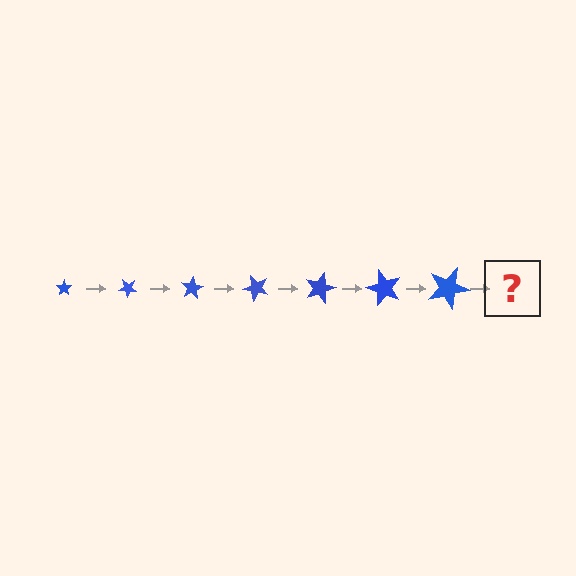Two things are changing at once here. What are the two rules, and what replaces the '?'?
The two rules are that the star grows larger each step and it rotates 40 degrees each step. The '?' should be a star, larger than the previous one and rotated 280 degrees from the start.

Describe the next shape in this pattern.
It should be a star, larger than the previous one and rotated 280 degrees from the start.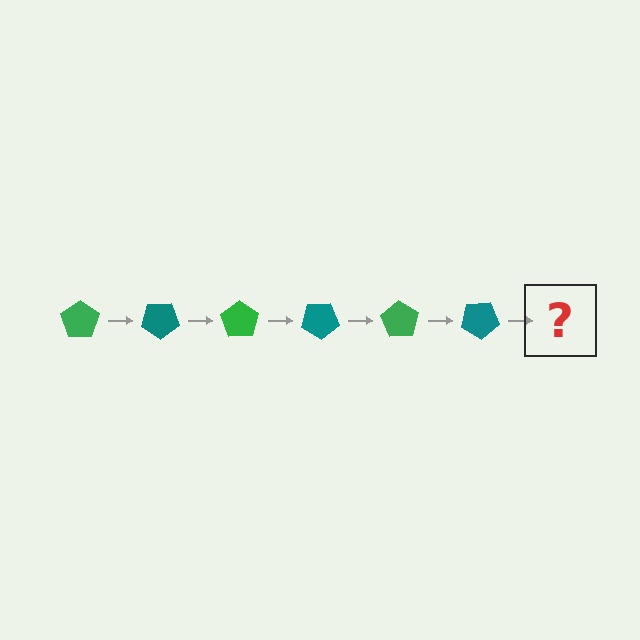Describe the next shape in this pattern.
It should be a green pentagon, rotated 210 degrees from the start.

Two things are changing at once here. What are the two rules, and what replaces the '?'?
The two rules are that it rotates 35 degrees each step and the color cycles through green and teal. The '?' should be a green pentagon, rotated 210 degrees from the start.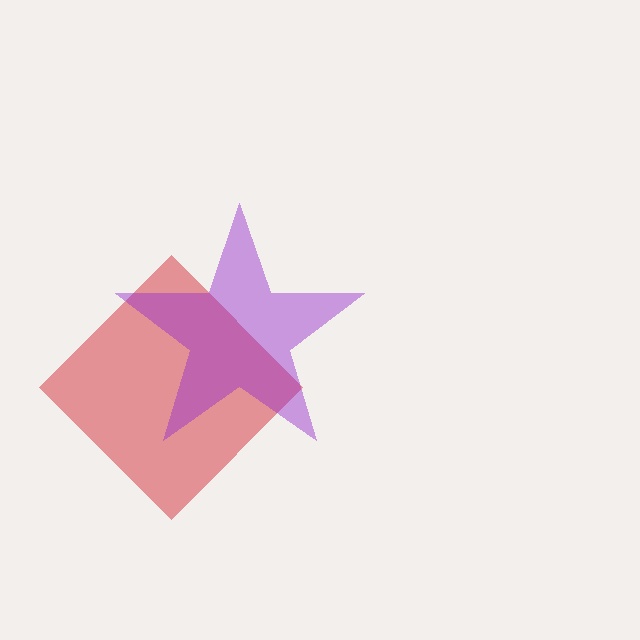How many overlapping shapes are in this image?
There are 2 overlapping shapes in the image.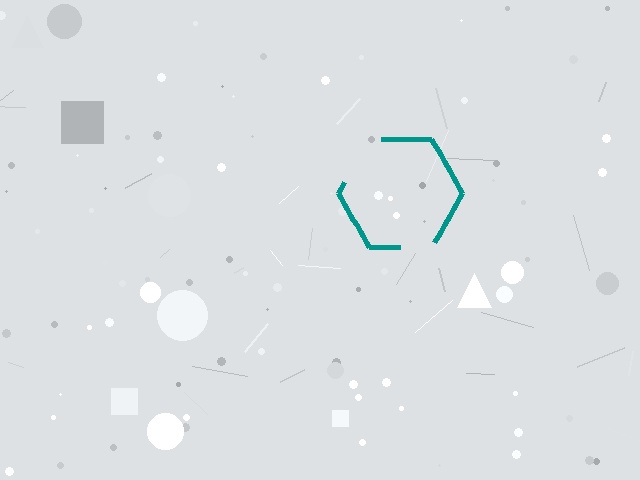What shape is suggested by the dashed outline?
The dashed outline suggests a hexagon.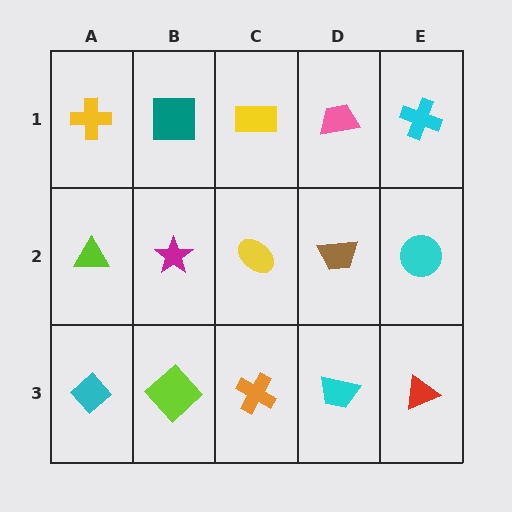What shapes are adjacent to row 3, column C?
A yellow ellipse (row 2, column C), a lime diamond (row 3, column B), a cyan trapezoid (row 3, column D).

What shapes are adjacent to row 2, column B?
A teal square (row 1, column B), a lime diamond (row 3, column B), a lime triangle (row 2, column A), a yellow ellipse (row 2, column C).